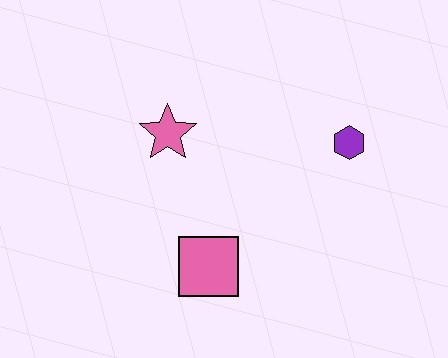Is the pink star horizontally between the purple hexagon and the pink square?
No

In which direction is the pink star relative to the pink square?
The pink star is above the pink square.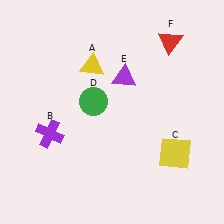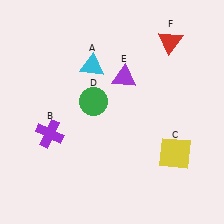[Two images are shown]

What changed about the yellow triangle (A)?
In Image 1, A is yellow. In Image 2, it changed to cyan.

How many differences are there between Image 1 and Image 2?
There is 1 difference between the two images.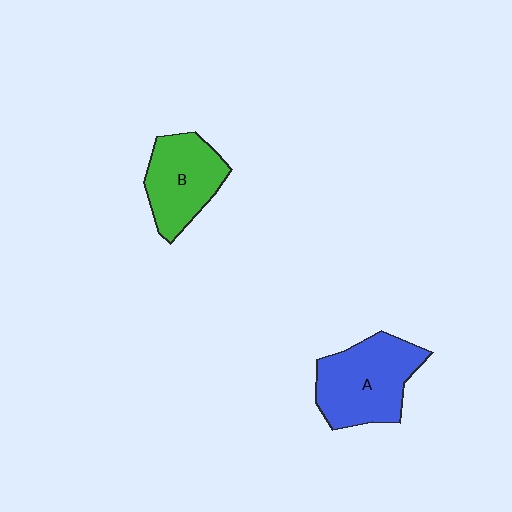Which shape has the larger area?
Shape A (blue).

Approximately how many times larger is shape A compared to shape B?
Approximately 1.2 times.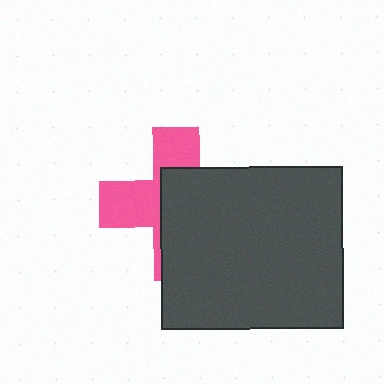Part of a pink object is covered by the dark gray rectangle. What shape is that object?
It is a cross.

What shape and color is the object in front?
The object in front is a dark gray rectangle.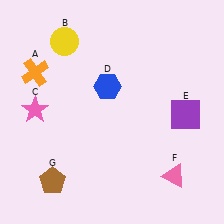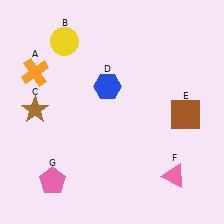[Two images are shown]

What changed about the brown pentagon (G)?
In Image 1, G is brown. In Image 2, it changed to pink.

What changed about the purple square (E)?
In Image 1, E is purple. In Image 2, it changed to brown.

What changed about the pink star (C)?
In Image 1, C is pink. In Image 2, it changed to brown.